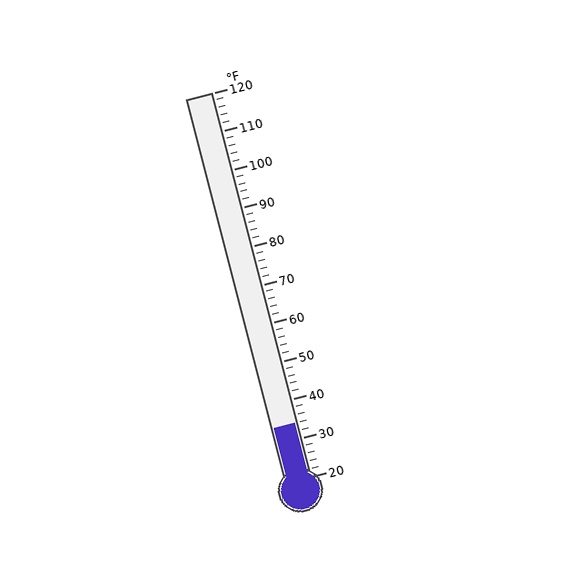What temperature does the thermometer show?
The thermometer shows approximately 34°F.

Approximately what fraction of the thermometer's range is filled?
The thermometer is filled to approximately 15% of its range.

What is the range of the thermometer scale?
The thermometer scale ranges from 20°F to 120°F.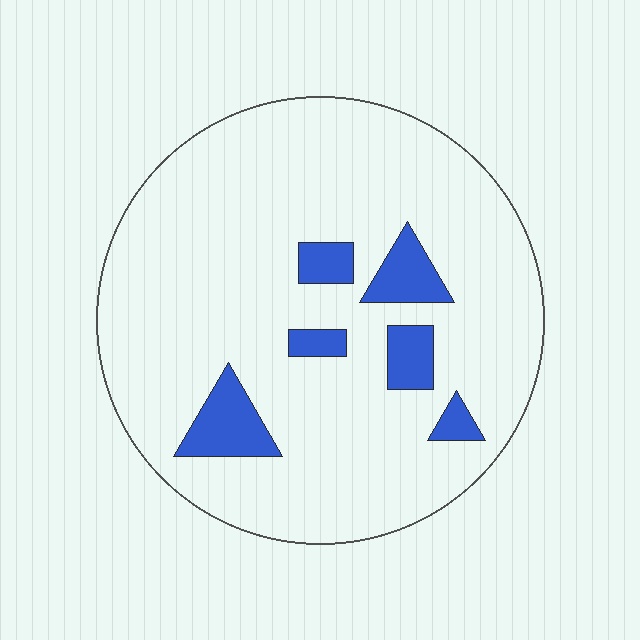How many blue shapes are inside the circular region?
6.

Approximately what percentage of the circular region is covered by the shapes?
Approximately 10%.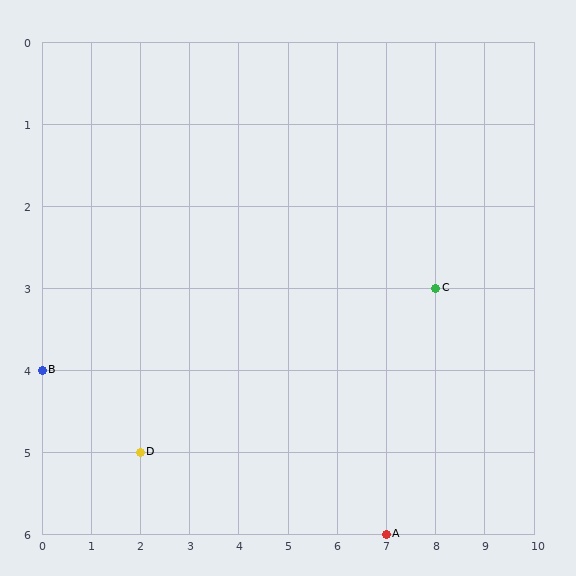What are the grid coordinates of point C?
Point C is at grid coordinates (8, 3).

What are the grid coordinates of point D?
Point D is at grid coordinates (2, 5).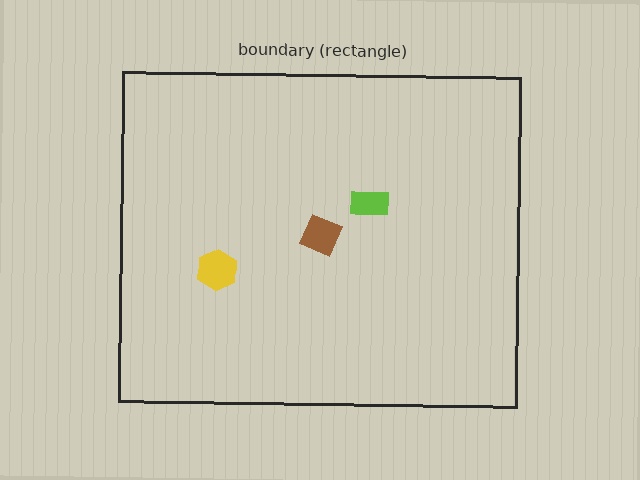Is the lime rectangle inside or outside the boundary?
Inside.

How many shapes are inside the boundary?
3 inside, 0 outside.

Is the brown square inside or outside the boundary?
Inside.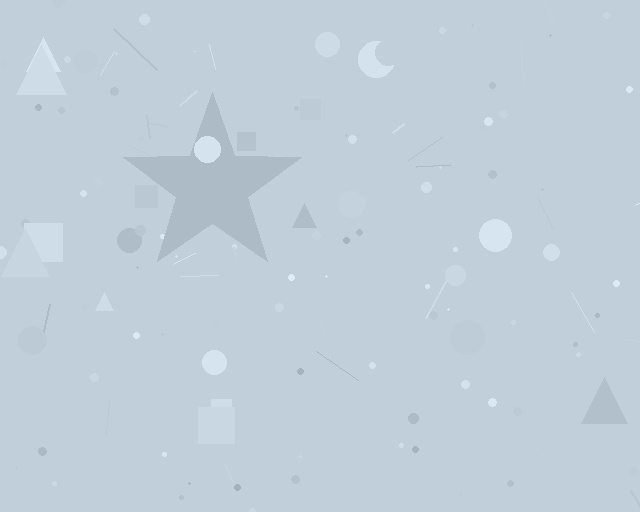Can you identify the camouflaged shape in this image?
The camouflaged shape is a star.